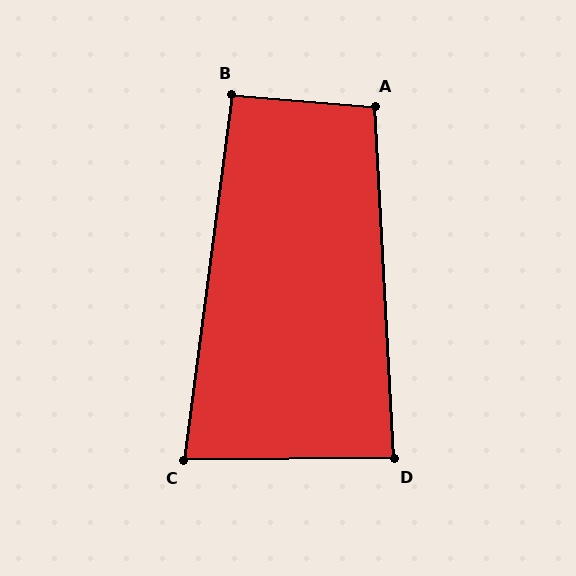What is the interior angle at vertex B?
Approximately 93 degrees (approximately right).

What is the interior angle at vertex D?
Approximately 87 degrees (approximately right).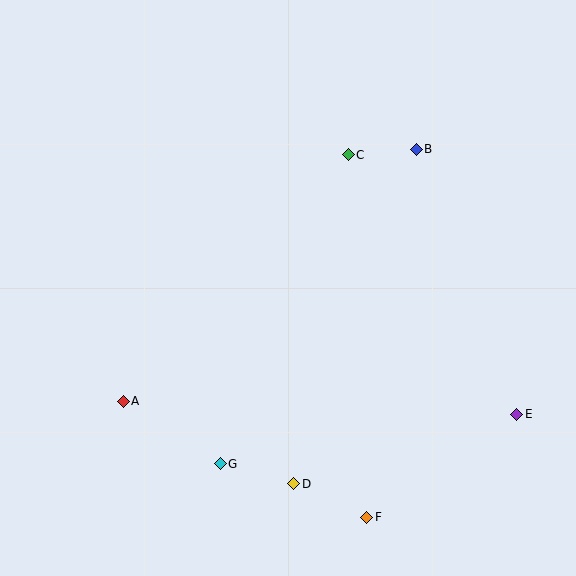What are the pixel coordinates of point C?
Point C is at (348, 155).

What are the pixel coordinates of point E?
Point E is at (517, 414).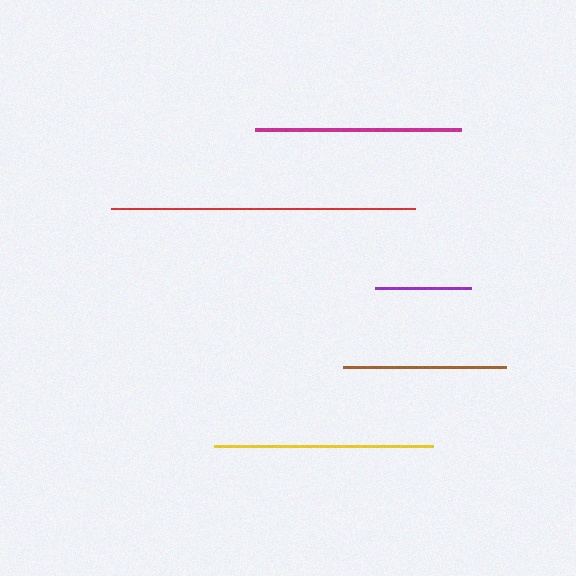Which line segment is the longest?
The red line is the longest at approximately 304 pixels.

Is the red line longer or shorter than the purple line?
The red line is longer than the purple line.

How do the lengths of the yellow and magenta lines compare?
The yellow and magenta lines are approximately the same length.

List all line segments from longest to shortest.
From longest to shortest: red, yellow, magenta, brown, purple.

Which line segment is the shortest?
The purple line is the shortest at approximately 96 pixels.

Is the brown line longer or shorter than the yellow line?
The yellow line is longer than the brown line.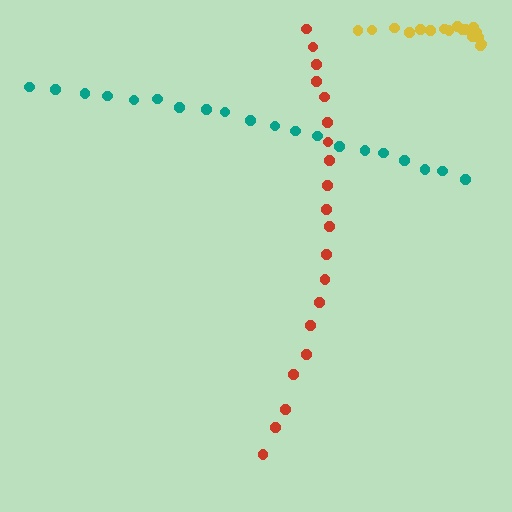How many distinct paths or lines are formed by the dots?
There are 3 distinct paths.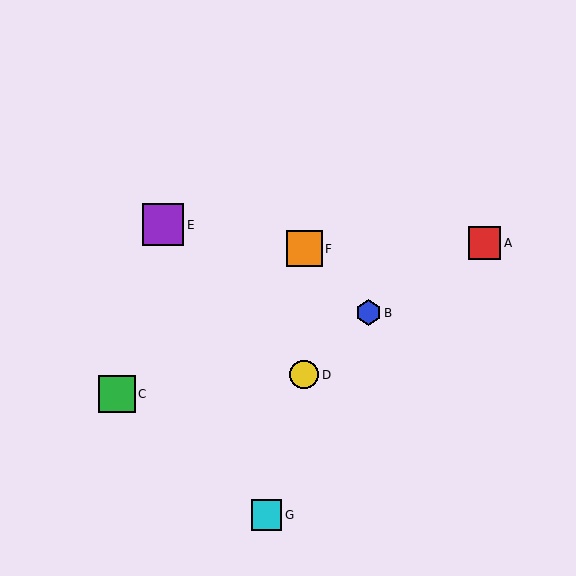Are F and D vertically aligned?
Yes, both are at x≈304.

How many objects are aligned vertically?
2 objects (D, F) are aligned vertically.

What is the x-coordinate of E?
Object E is at x≈163.